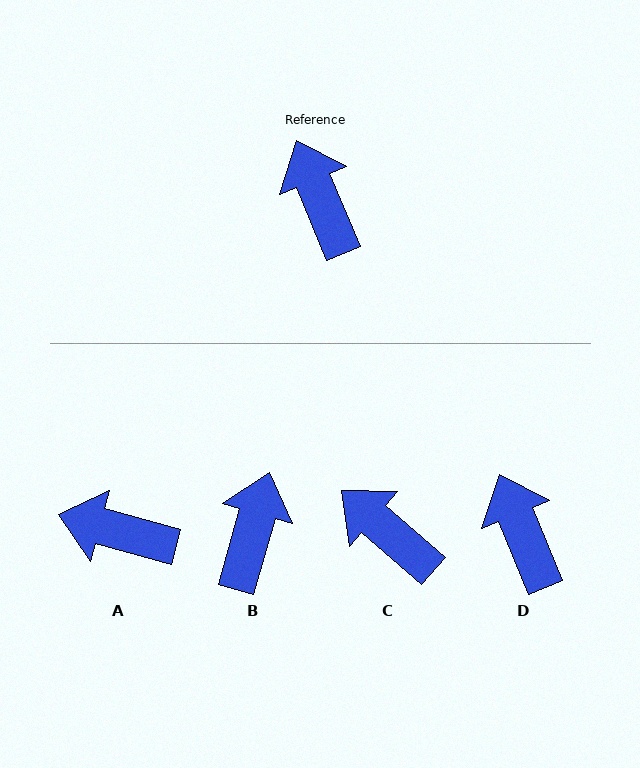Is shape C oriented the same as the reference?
No, it is off by about 26 degrees.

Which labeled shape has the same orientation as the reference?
D.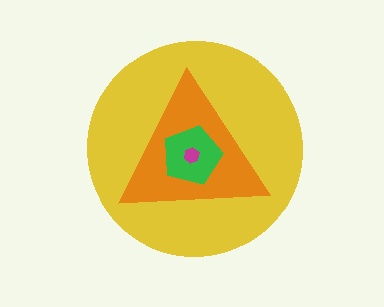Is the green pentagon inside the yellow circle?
Yes.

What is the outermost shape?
The yellow circle.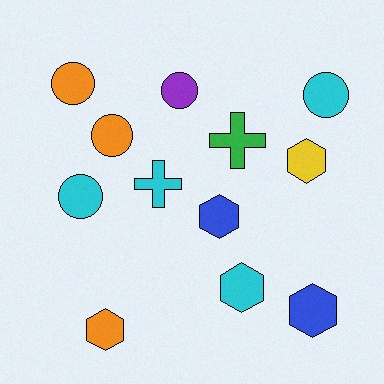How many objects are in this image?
There are 12 objects.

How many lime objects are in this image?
There are no lime objects.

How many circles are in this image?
There are 5 circles.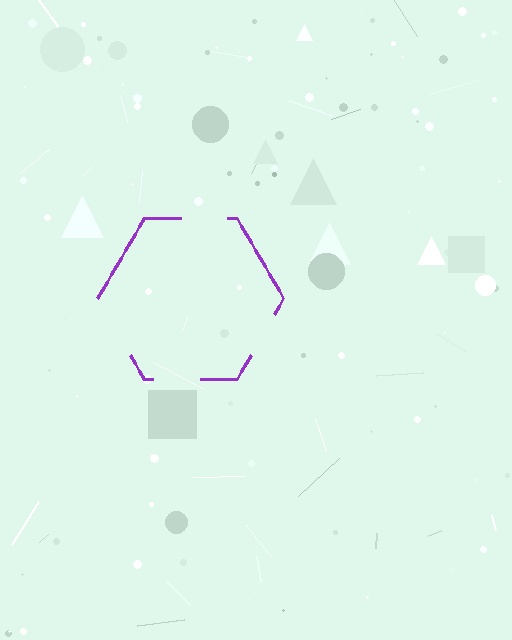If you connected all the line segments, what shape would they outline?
They would outline a hexagon.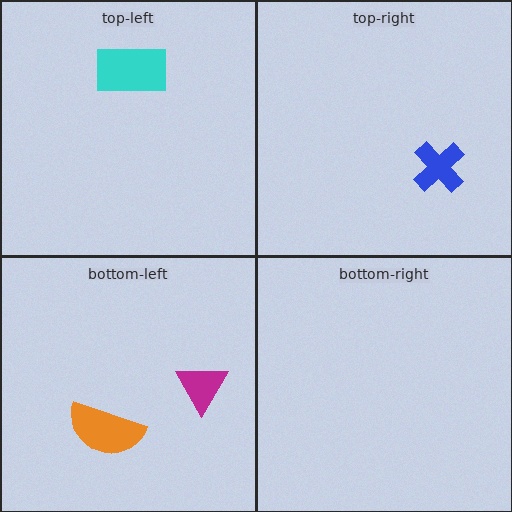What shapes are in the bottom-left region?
The orange semicircle, the magenta triangle.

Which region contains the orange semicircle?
The bottom-left region.